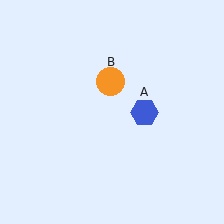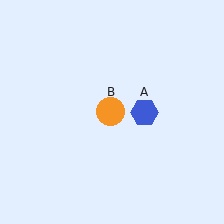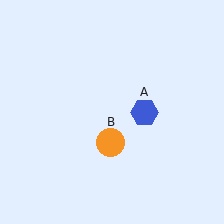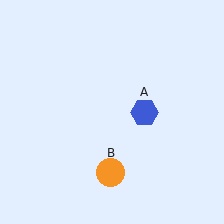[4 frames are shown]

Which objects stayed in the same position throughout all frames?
Blue hexagon (object A) remained stationary.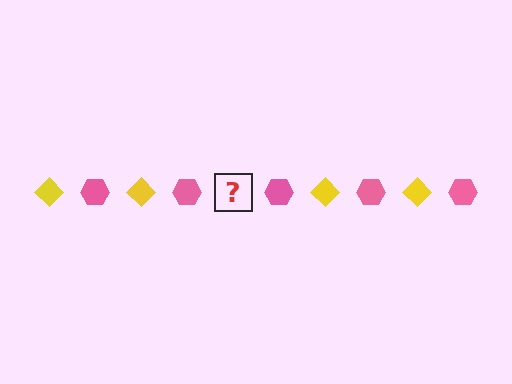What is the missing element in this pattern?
The missing element is a yellow diamond.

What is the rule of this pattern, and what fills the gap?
The rule is that the pattern alternates between yellow diamond and pink hexagon. The gap should be filled with a yellow diamond.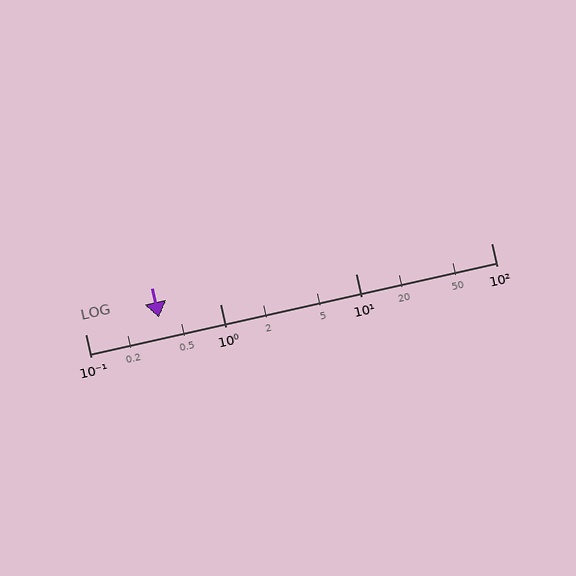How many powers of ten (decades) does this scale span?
The scale spans 3 decades, from 0.1 to 100.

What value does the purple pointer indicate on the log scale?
The pointer indicates approximately 0.35.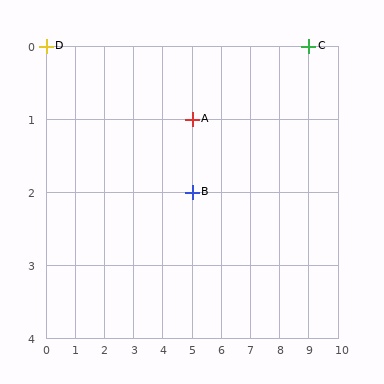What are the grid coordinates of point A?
Point A is at grid coordinates (5, 1).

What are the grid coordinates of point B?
Point B is at grid coordinates (5, 2).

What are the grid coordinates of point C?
Point C is at grid coordinates (9, 0).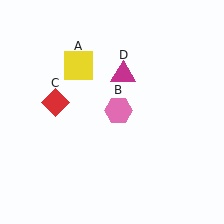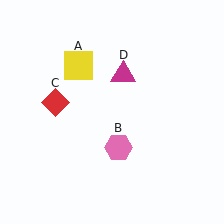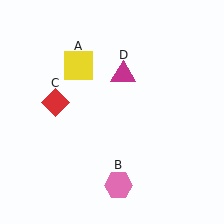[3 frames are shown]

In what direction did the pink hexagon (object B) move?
The pink hexagon (object B) moved down.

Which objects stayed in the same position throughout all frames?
Yellow square (object A) and red diamond (object C) and magenta triangle (object D) remained stationary.